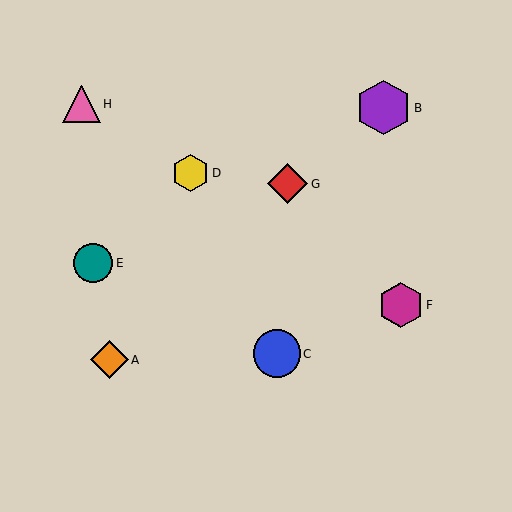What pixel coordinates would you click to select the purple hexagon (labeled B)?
Click at (383, 108) to select the purple hexagon B.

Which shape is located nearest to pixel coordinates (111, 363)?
The orange diamond (labeled A) at (109, 360) is nearest to that location.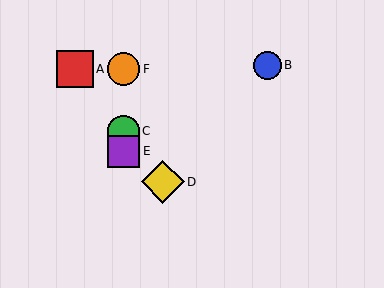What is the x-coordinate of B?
Object B is at x≈268.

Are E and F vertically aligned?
Yes, both are at x≈123.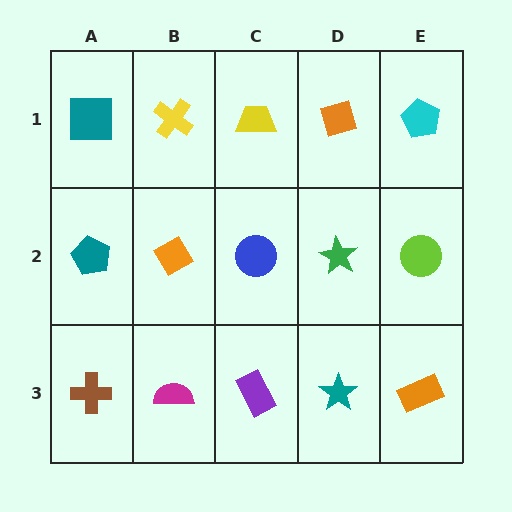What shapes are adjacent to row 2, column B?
A yellow cross (row 1, column B), a magenta semicircle (row 3, column B), a teal pentagon (row 2, column A), a blue circle (row 2, column C).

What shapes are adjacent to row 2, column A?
A teal square (row 1, column A), a brown cross (row 3, column A), an orange diamond (row 2, column B).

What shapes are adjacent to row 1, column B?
An orange diamond (row 2, column B), a teal square (row 1, column A), a yellow trapezoid (row 1, column C).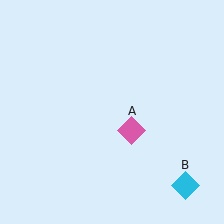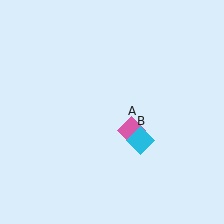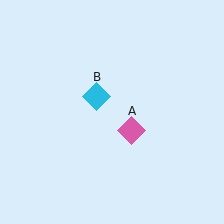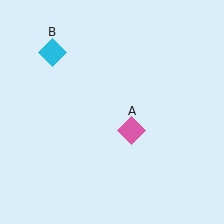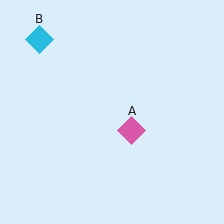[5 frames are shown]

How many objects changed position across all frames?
1 object changed position: cyan diamond (object B).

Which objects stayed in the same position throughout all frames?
Pink diamond (object A) remained stationary.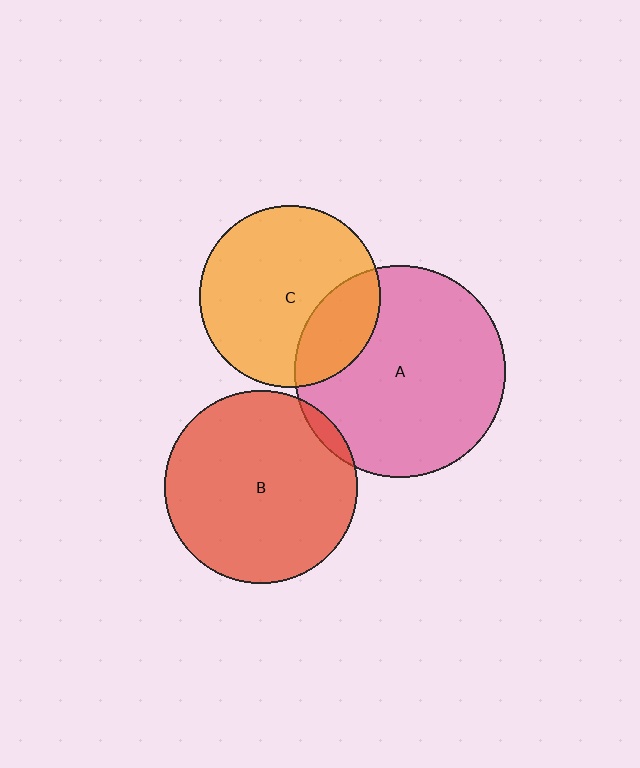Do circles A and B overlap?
Yes.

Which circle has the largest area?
Circle A (pink).